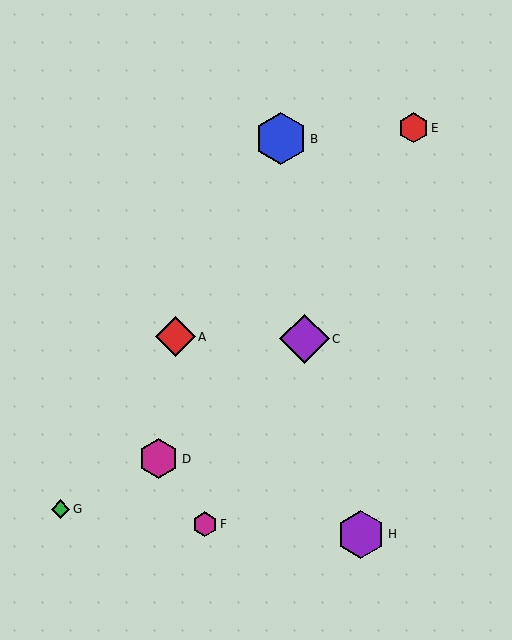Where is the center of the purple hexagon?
The center of the purple hexagon is at (361, 534).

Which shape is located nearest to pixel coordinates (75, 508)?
The green diamond (labeled G) at (60, 509) is nearest to that location.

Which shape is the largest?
The blue hexagon (labeled B) is the largest.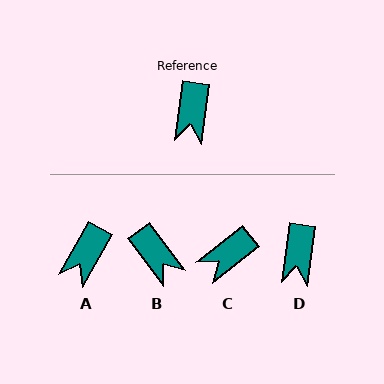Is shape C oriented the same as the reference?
No, it is off by about 44 degrees.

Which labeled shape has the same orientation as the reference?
D.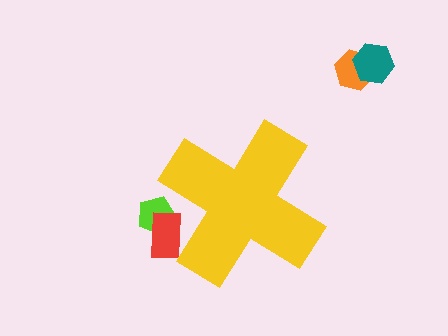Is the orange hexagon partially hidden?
No, the orange hexagon is fully visible.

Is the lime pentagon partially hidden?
Yes, the lime pentagon is partially hidden behind the yellow cross.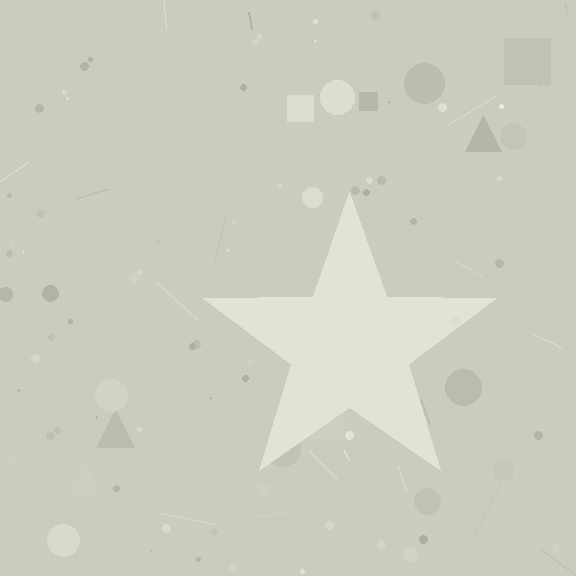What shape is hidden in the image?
A star is hidden in the image.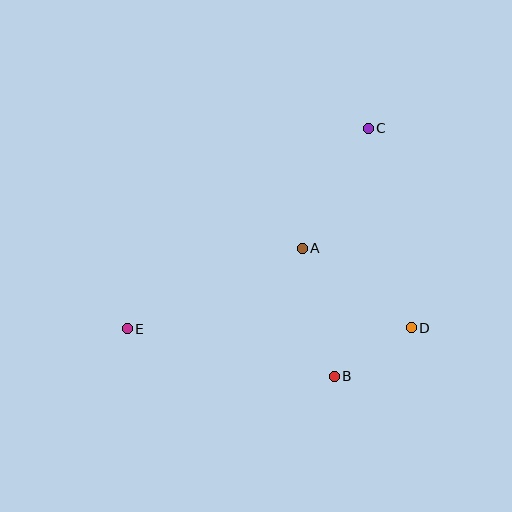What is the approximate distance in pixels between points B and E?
The distance between B and E is approximately 213 pixels.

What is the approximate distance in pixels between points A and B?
The distance between A and B is approximately 132 pixels.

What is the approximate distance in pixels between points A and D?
The distance between A and D is approximately 134 pixels.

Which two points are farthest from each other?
Points C and E are farthest from each other.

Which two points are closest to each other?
Points B and D are closest to each other.